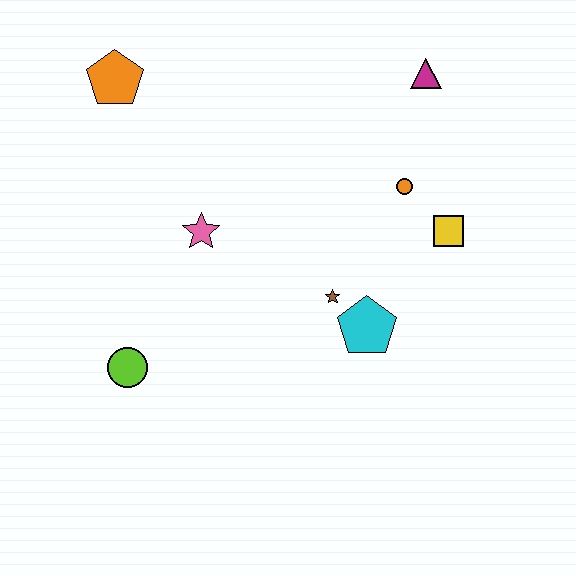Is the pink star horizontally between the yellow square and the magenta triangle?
No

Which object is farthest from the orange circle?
The lime circle is farthest from the orange circle.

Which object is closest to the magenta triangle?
The orange circle is closest to the magenta triangle.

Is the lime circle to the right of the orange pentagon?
Yes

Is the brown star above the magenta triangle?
No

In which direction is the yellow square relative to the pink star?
The yellow square is to the right of the pink star.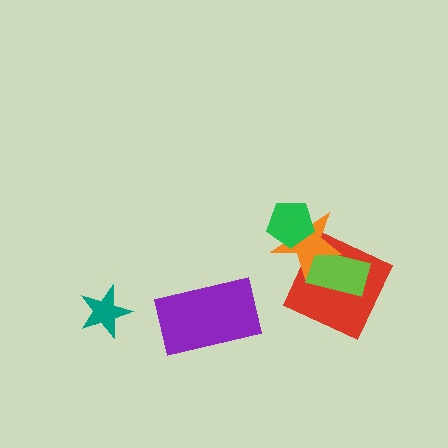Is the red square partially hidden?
Yes, it is partially covered by another shape.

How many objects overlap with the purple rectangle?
0 objects overlap with the purple rectangle.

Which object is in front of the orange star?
The green pentagon is in front of the orange star.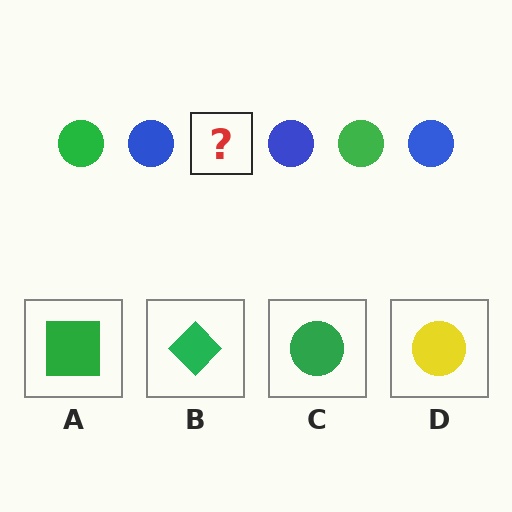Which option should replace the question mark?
Option C.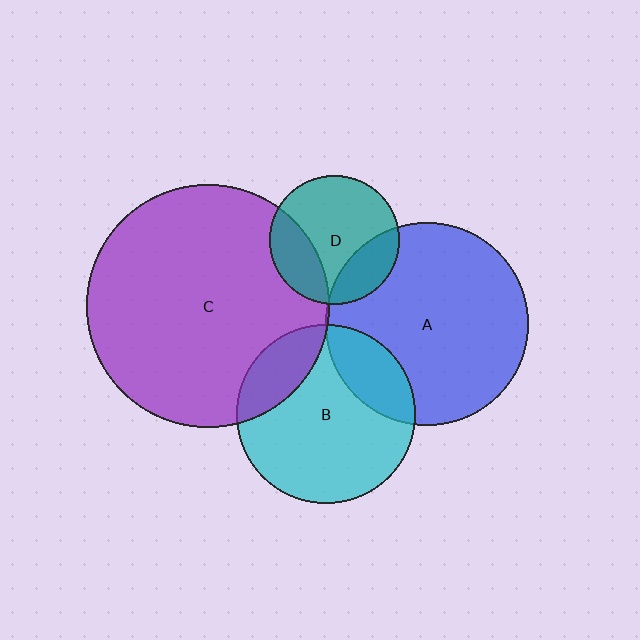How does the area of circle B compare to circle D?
Approximately 1.9 times.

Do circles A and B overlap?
Yes.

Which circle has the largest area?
Circle C (purple).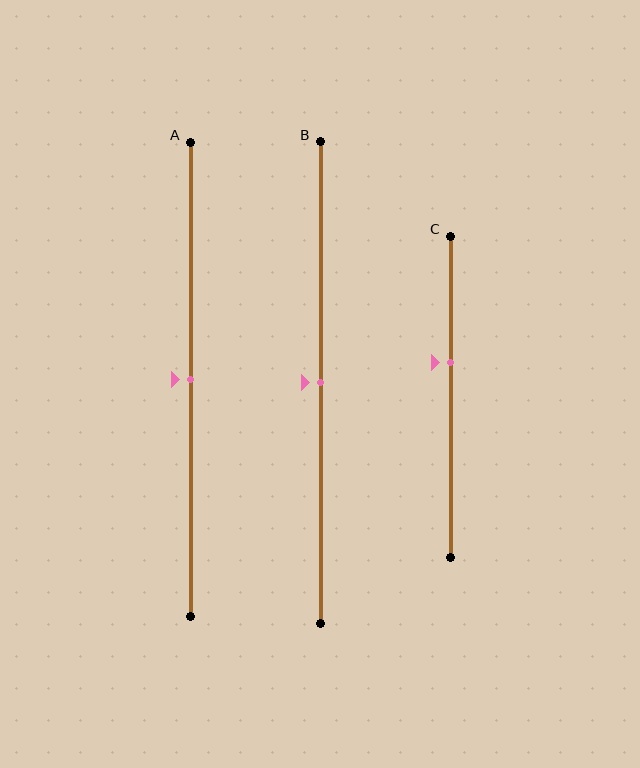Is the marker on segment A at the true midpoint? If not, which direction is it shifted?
Yes, the marker on segment A is at the true midpoint.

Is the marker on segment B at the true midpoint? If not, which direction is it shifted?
Yes, the marker on segment B is at the true midpoint.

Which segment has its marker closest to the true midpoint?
Segment A has its marker closest to the true midpoint.